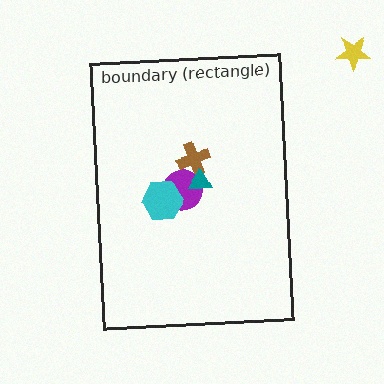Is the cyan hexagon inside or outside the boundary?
Inside.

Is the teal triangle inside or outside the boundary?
Inside.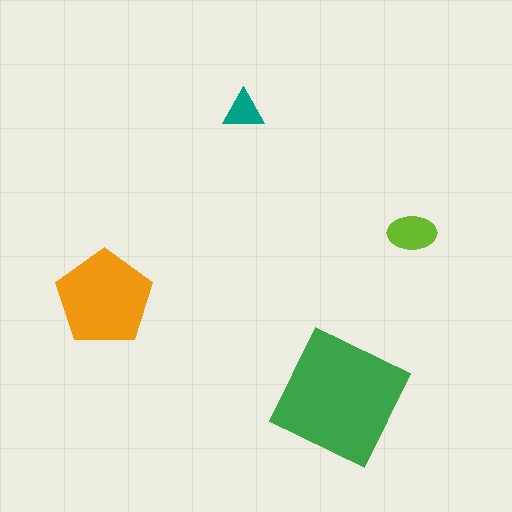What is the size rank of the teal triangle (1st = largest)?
4th.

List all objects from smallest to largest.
The teal triangle, the lime ellipse, the orange pentagon, the green square.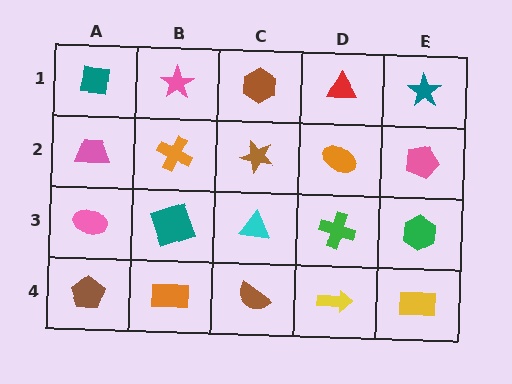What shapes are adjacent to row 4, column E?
A green hexagon (row 3, column E), a yellow arrow (row 4, column D).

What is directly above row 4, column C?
A cyan triangle.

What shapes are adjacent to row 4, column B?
A teal square (row 3, column B), a brown pentagon (row 4, column A), a brown semicircle (row 4, column C).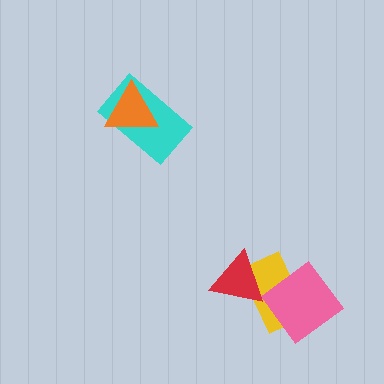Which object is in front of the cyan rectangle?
The orange triangle is in front of the cyan rectangle.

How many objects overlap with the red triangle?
1 object overlaps with the red triangle.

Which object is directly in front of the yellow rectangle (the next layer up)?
The red triangle is directly in front of the yellow rectangle.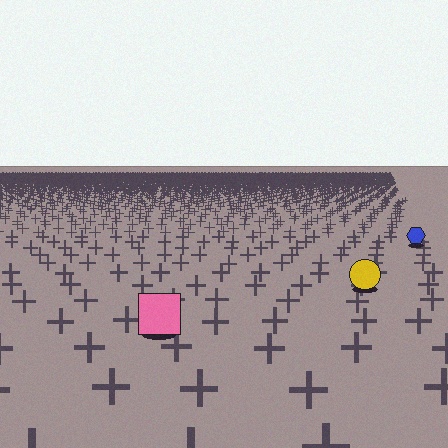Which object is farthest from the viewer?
The blue hexagon is farthest from the viewer. It appears smaller and the ground texture around it is denser.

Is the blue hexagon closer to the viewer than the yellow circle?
No. The yellow circle is closer — you can tell from the texture gradient: the ground texture is coarser near it.